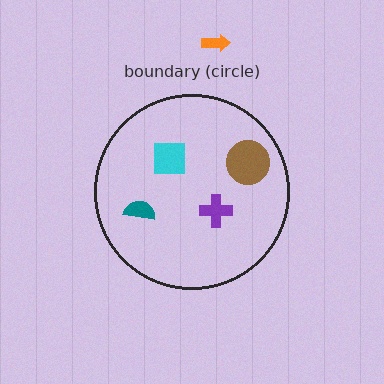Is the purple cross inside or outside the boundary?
Inside.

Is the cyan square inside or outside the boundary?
Inside.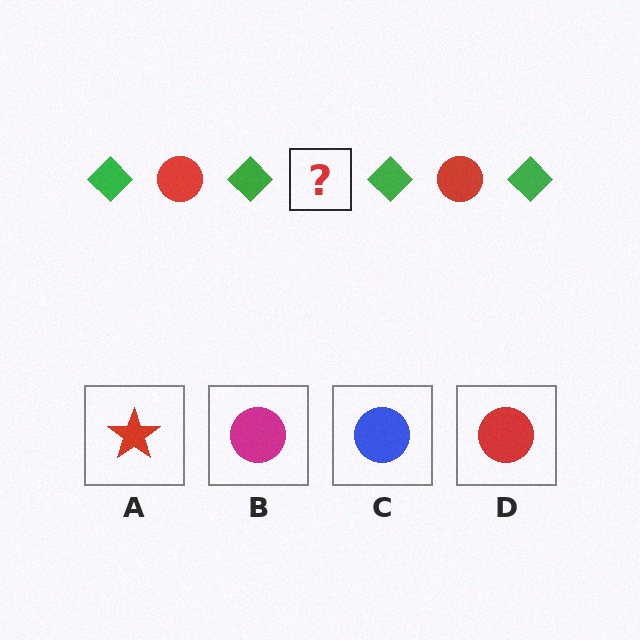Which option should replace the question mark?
Option D.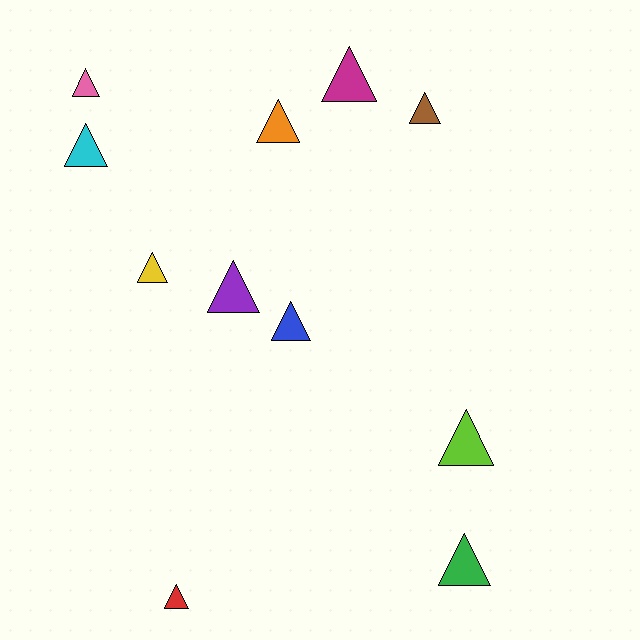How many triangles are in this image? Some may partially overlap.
There are 11 triangles.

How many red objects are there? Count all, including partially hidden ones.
There is 1 red object.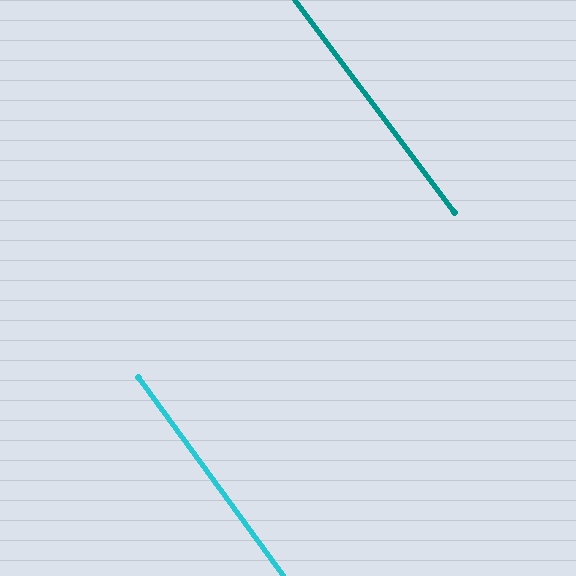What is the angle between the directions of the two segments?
Approximately 1 degree.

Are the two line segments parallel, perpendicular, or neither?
Parallel — their directions differ by only 0.8°.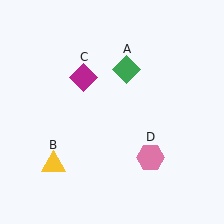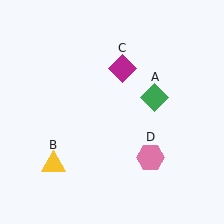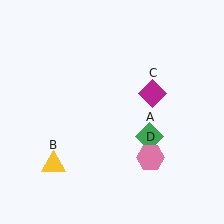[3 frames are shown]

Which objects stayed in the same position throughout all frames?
Yellow triangle (object B) and pink hexagon (object D) remained stationary.